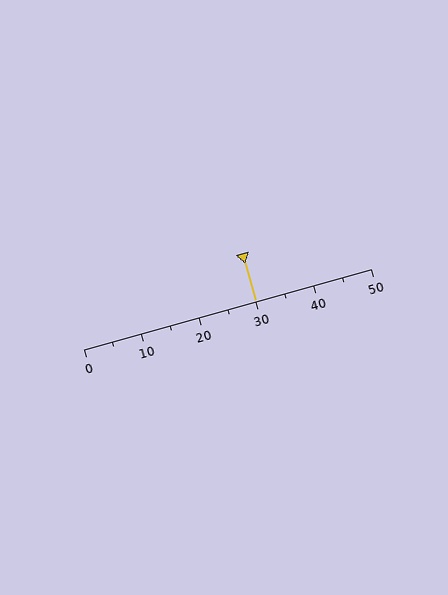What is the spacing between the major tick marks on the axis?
The major ticks are spaced 10 apart.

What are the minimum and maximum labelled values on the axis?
The axis runs from 0 to 50.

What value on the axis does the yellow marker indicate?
The marker indicates approximately 30.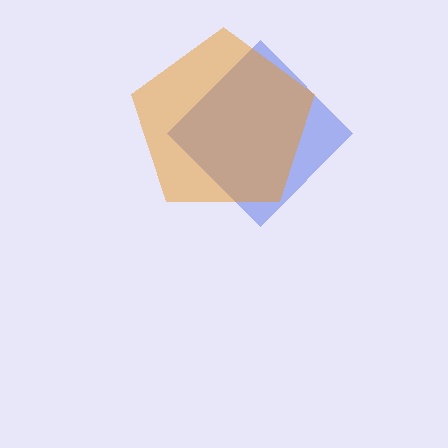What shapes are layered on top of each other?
The layered shapes are: a blue diamond, an orange pentagon.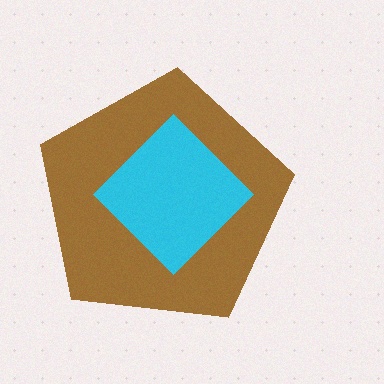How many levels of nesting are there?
2.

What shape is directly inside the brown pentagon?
The cyan diamond.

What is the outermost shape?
The brown pentagon.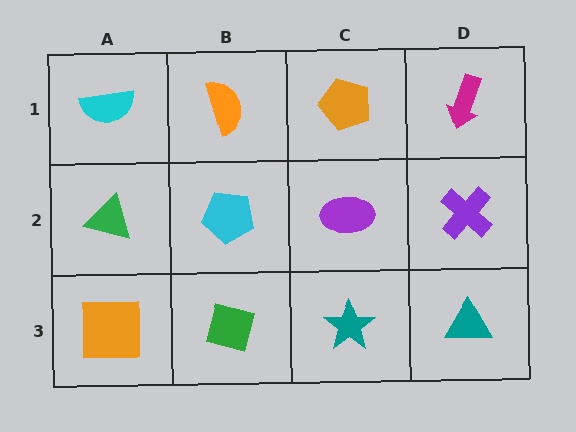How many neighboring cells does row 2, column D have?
3.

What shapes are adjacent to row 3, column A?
A green triangle (row 2, column A), a green square (row 3, column B).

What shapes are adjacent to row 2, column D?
A magenta arrow (row 1, column D), a teal triangle (row 3, column D), a purple ellipse (row 2, column C).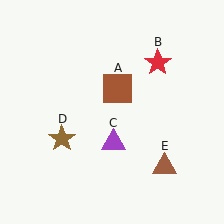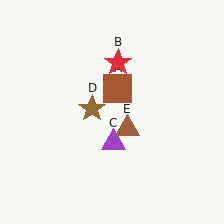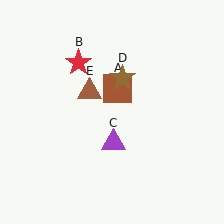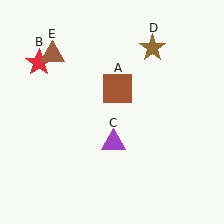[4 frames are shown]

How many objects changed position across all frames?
3 objects changed position: red star (object B), brown star (object D), brown triangle (object E).